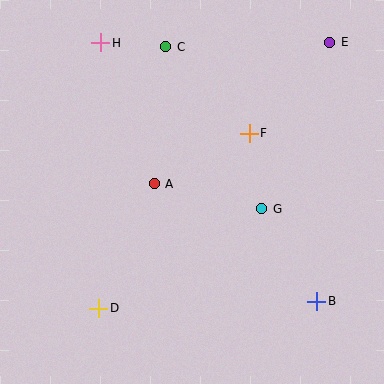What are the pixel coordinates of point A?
Point A is at (154, 184).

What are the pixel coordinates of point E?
Point E is at (330, 42).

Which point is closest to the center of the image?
Point A at (154, 184) is closest to the center.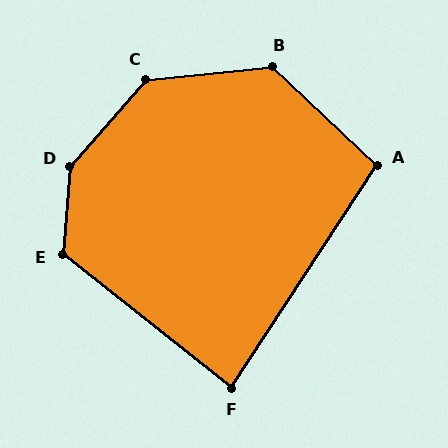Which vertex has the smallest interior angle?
F, at approximately 85 degrees.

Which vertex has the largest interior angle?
D, at approximately 144 degrees.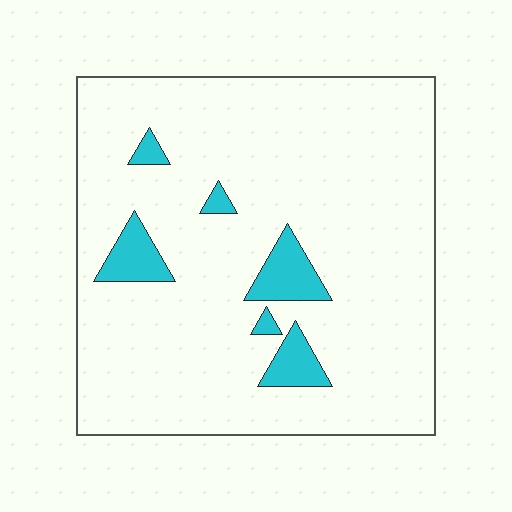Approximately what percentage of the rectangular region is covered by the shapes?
Approximately 10%.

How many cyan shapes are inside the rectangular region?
6.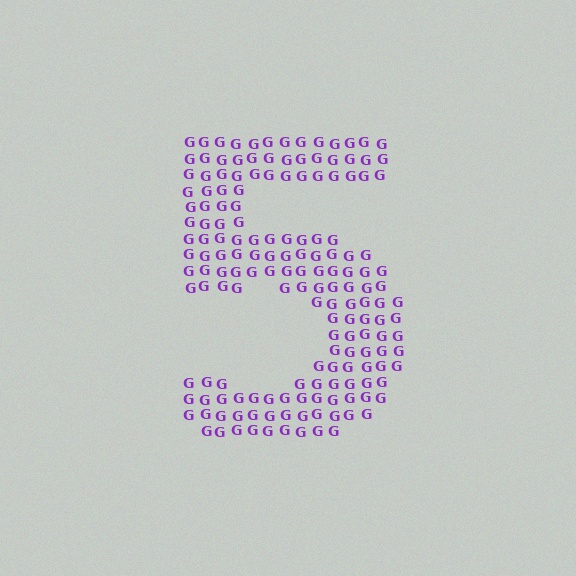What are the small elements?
The small elements are letter G's.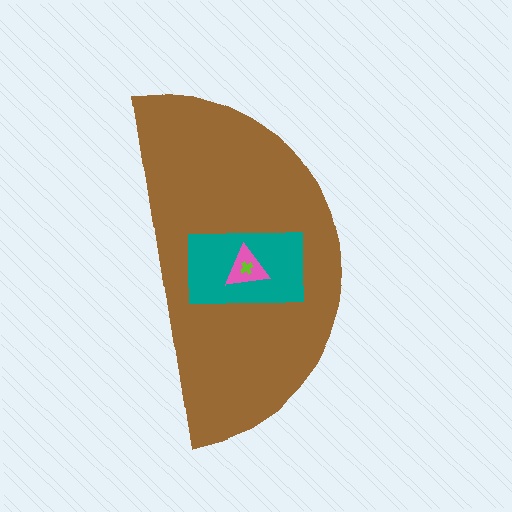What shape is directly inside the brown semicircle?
The teal rectangle.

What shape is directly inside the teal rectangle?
The pink triangle.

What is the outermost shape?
The brown semicircle.